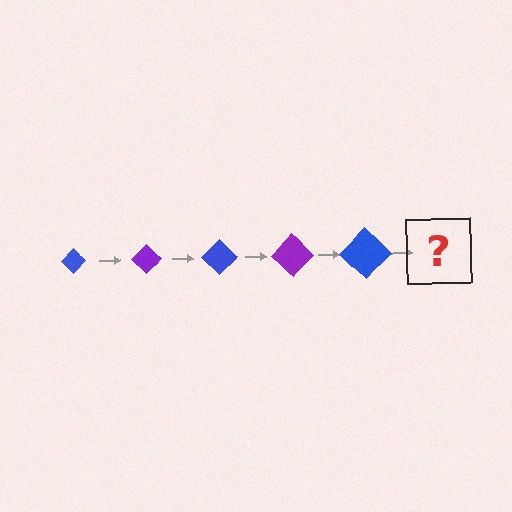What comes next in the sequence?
The next element should be a purple diamond, larger than the previous one.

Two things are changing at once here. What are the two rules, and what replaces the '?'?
The two rules are that the diamond grows larger each step and the color cycles through blue and purple. The '?' should be a purple diamond, larger than the previous one.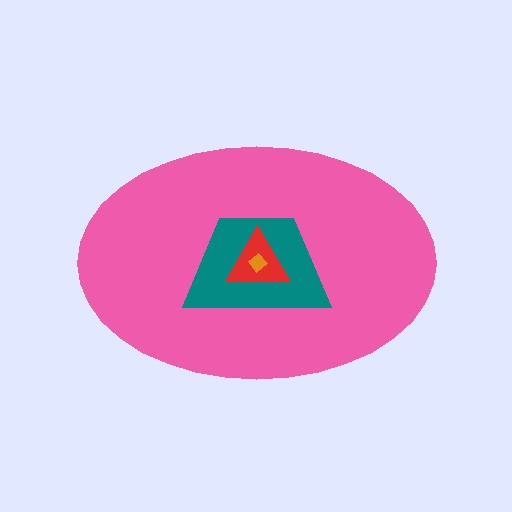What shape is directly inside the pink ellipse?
The teal trapezoid.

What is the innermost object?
The orange diamond.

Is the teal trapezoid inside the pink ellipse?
Yes.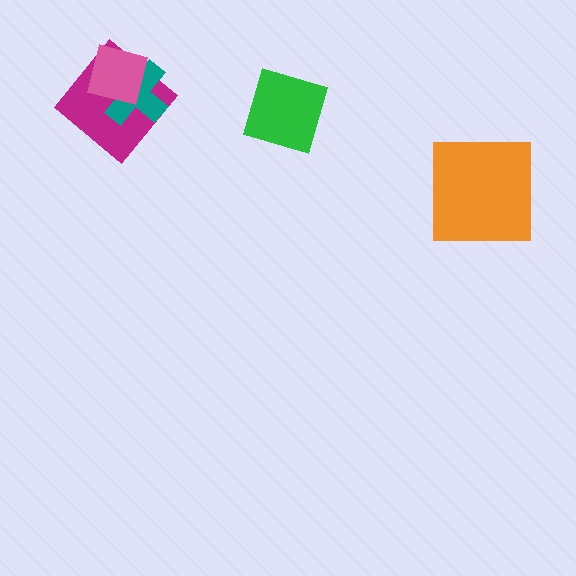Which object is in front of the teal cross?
The pink square is in front of the teal cross.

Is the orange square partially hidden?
No, no other shape covers it.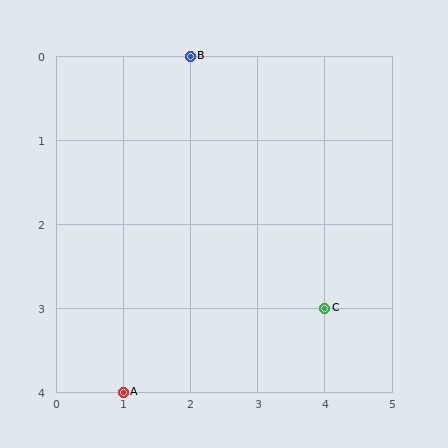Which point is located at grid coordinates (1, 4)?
Point A is at (1, 4).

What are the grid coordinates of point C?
Point C is at grid coordinates (4, 3).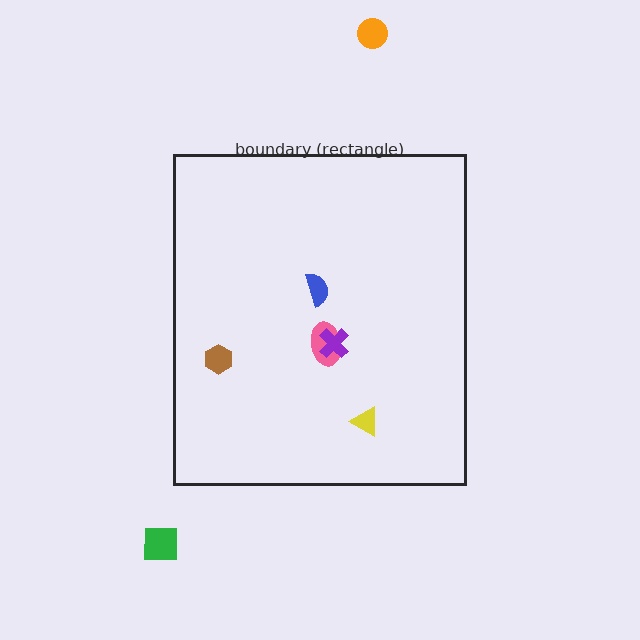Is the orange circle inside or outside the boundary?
Outside.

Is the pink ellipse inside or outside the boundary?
Inside.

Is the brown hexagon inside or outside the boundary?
Inside.